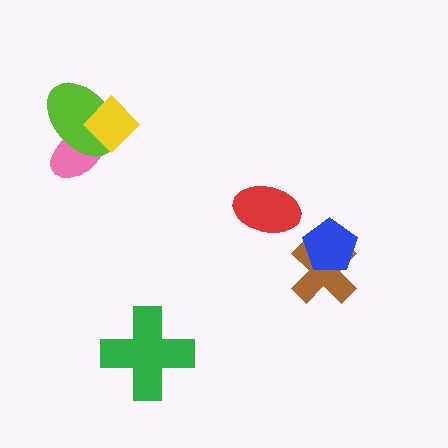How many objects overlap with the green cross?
0 objects overlap with the green cross.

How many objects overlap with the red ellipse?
0 objects overlap with the red ellipse.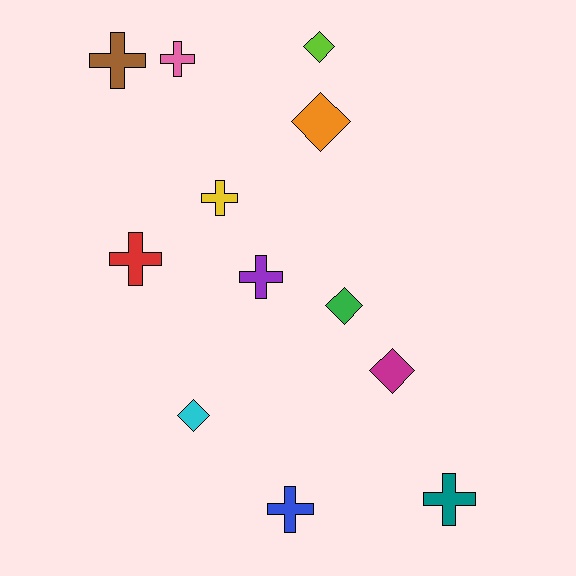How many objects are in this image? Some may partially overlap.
There are 12 objects.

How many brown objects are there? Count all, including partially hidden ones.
There is 1 brown object.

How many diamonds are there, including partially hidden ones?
There are 5 diamonds.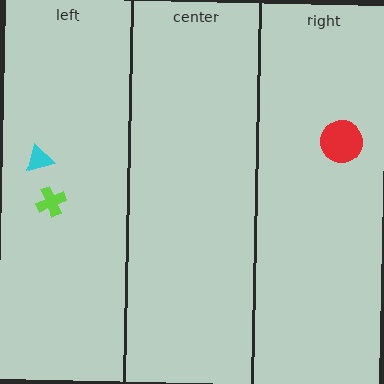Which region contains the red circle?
The right region.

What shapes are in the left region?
The lime cross, the cyan triangle.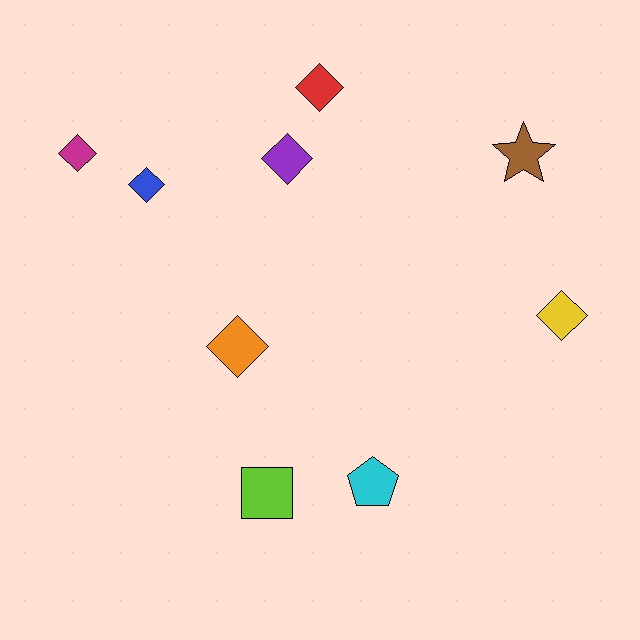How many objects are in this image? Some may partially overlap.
There are 9 objects.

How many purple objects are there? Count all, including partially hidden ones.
There is 1 purple object.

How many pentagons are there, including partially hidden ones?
There is 1 pentagon.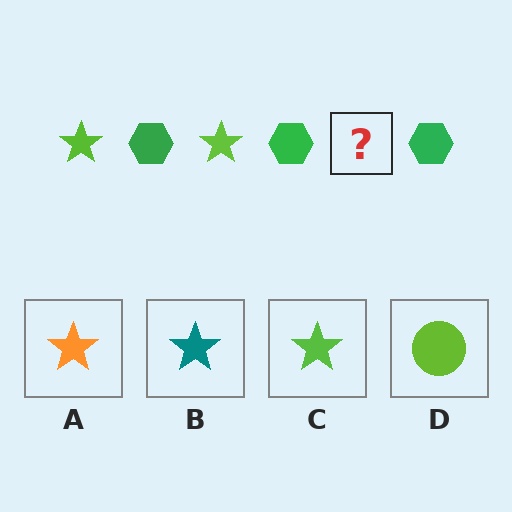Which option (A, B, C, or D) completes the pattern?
C.